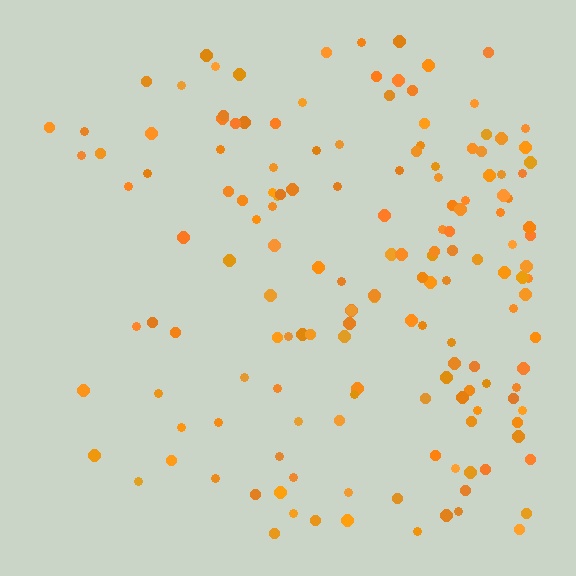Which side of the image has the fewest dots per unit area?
The left.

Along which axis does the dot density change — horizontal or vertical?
Horizontal.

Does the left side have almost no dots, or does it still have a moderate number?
Still a moderate number, just noticeably fewer than the right.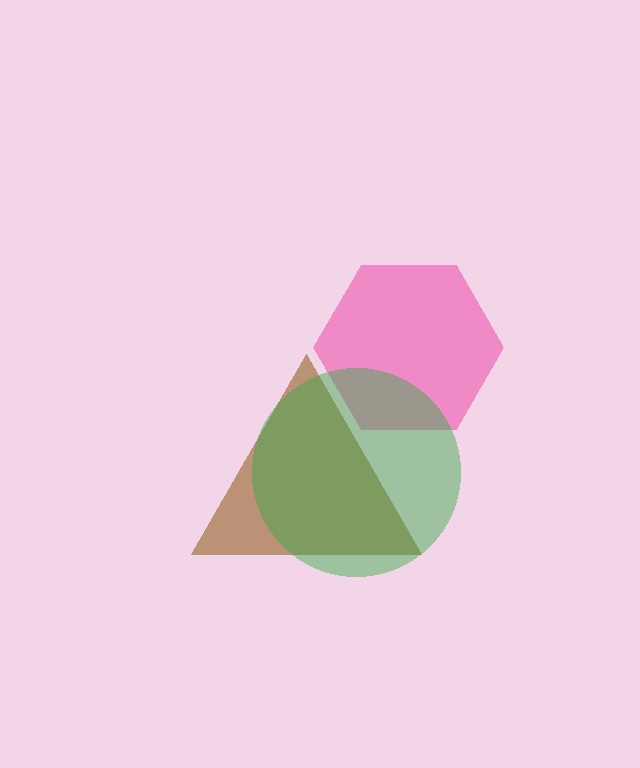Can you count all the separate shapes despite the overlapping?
Yes, there are 3 separate shapes.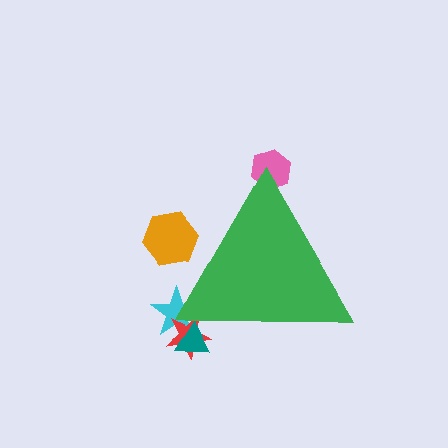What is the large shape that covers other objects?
A green triangle.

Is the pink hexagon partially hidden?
Yes, the pink hexagon is partially hidden behind the green triangle.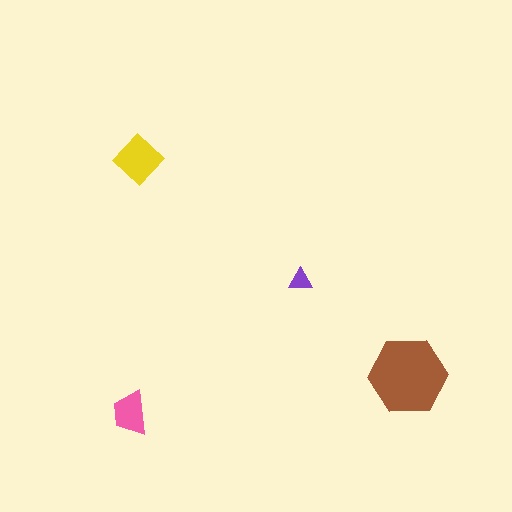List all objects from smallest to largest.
The purple triangle, the pink trapezoid, the yellow diamond, the brown hexagon.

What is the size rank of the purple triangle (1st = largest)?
4th.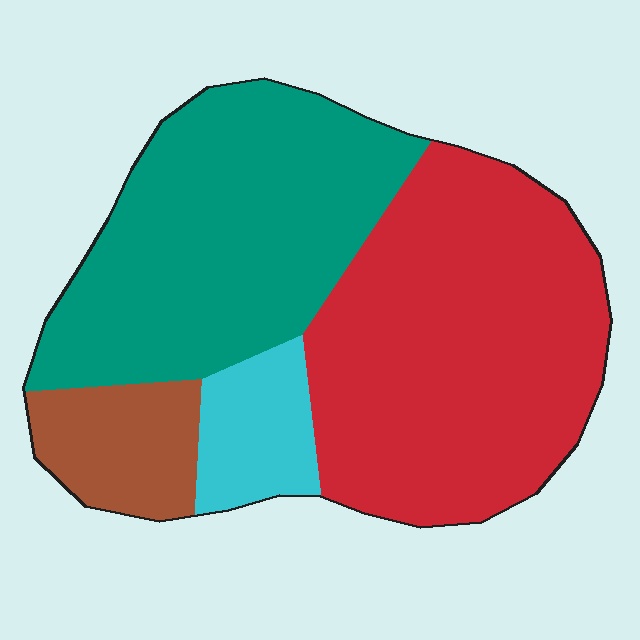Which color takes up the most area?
Red, at roughly 45%.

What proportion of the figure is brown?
Brown takes up less than a sixth of the figure.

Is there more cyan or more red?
Red.